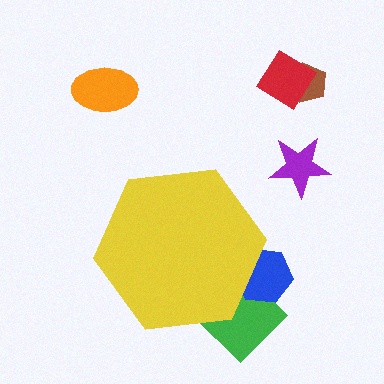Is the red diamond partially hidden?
No, the red diamond is fully visible.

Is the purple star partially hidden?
No, the purple star is fully visible.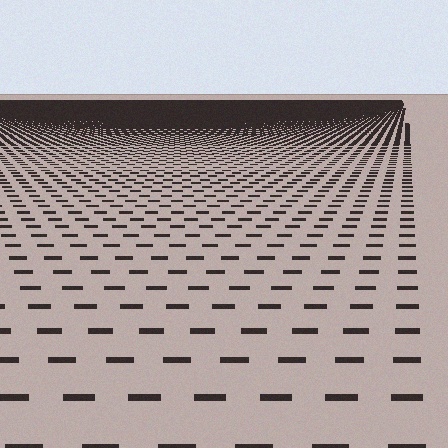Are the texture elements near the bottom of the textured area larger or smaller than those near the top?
Larger. Near the bottom, elements are closer to the viewer and appear at a bigger on-screen size.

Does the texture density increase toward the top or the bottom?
Density increases toward the top.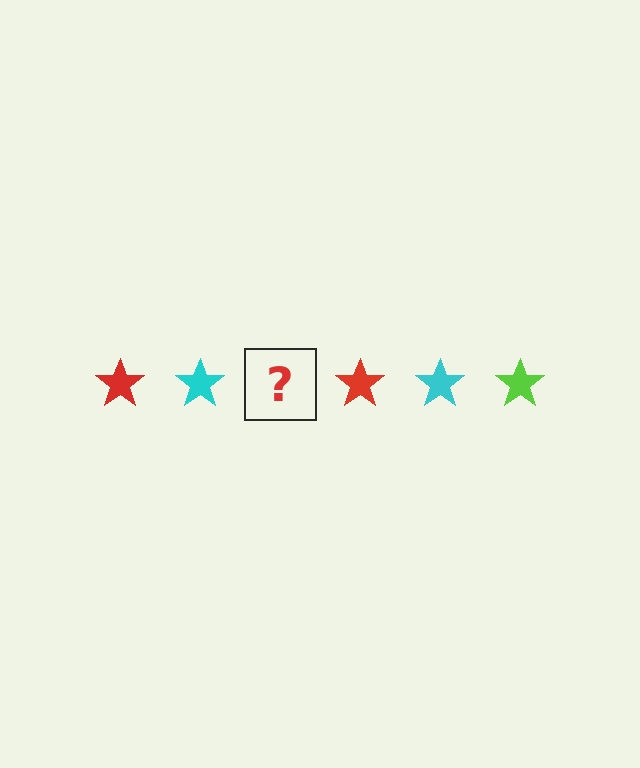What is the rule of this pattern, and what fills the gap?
The rule is that the pattern cycles through red, cyan, lime stars. The gap should be filled with a lime star.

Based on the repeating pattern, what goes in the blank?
The blank should be a lime star.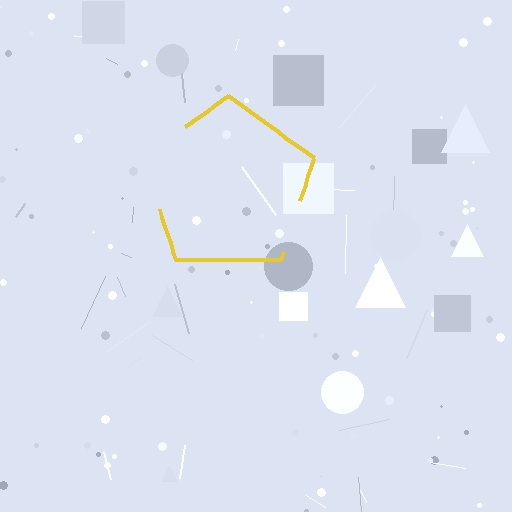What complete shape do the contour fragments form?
The contour fragments form a pentagon.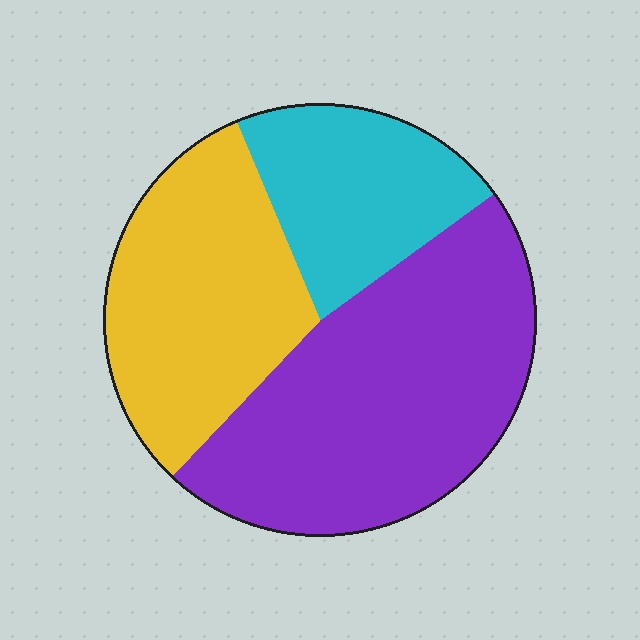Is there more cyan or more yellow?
Yellow.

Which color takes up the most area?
Purple, at roughly 45%.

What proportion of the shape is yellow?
Yellow covers around 30% of the shape.